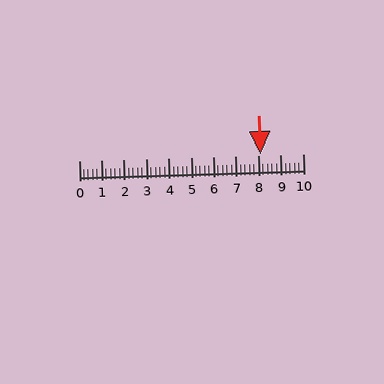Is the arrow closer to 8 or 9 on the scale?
The arrow is closer to 8.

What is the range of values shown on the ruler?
The ruler shows values from 0 to 10.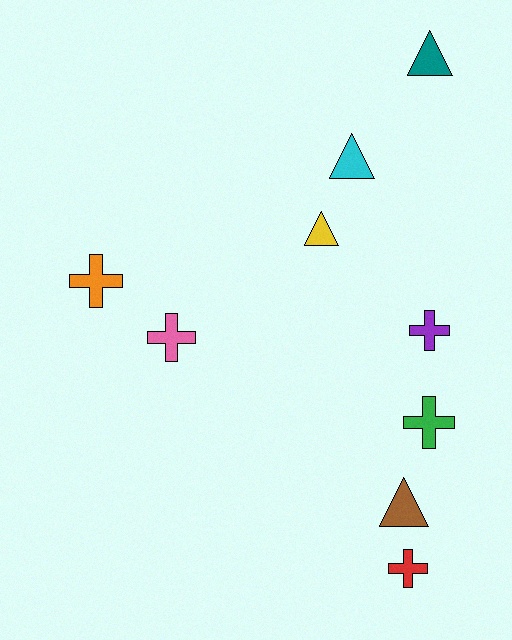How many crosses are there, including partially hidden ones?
There are 5 crosses.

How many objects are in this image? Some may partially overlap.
There are 9 objects.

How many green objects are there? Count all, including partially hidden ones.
There is 1 green object.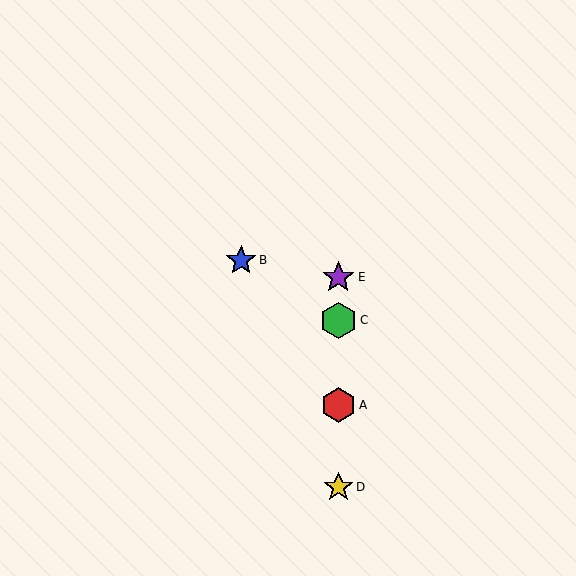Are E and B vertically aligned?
No, E is at x≈338 and B is at x≈241.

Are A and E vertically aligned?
Yes, both are at x≈338.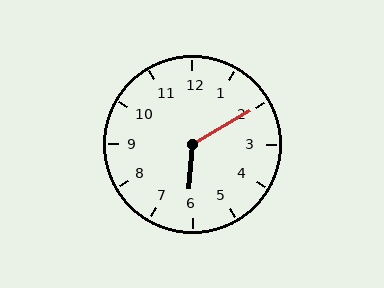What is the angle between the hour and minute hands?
Approximately 125 degrees.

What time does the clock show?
6:10.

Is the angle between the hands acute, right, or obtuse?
It is obtuse.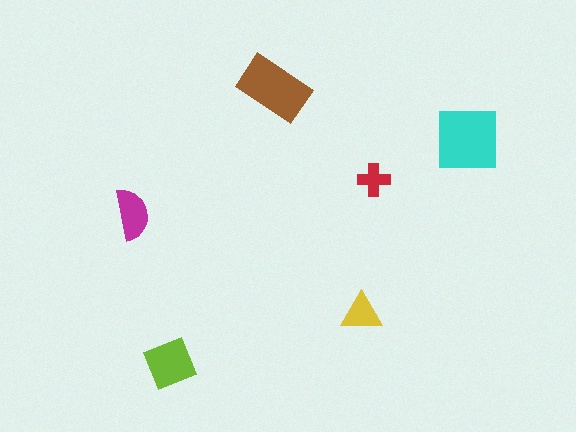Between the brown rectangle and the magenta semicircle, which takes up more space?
The brown rectangle.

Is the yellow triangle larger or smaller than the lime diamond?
Smaller.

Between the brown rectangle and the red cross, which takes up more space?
The brown rectangle.